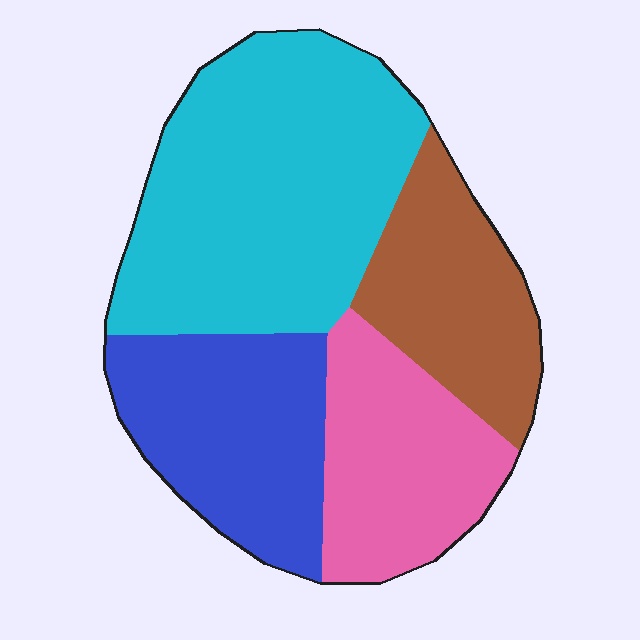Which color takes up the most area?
Cyan, at roughly 40%.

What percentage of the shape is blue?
Blue takes up about one fifth (1/5) of the shape.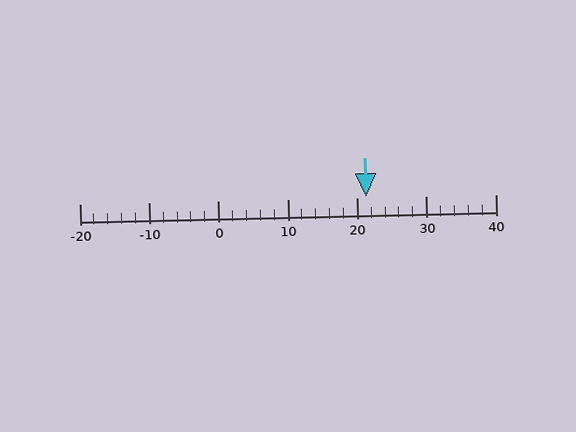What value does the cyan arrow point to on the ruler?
The cyan arrow points to approximately 21.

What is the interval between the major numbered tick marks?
The major tick marks are spaced 10 units apart.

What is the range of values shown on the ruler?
The ruler shows values from -20 to 40.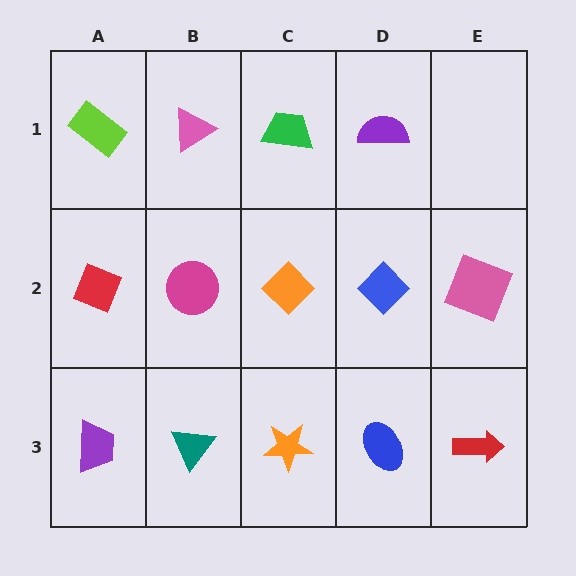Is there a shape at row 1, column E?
No, that cell is empty.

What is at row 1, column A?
A lime rectangle.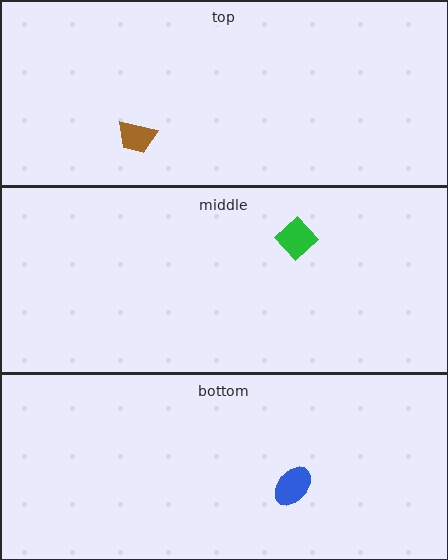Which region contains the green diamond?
The middle region.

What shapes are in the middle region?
The green diamond.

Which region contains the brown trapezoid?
The top region.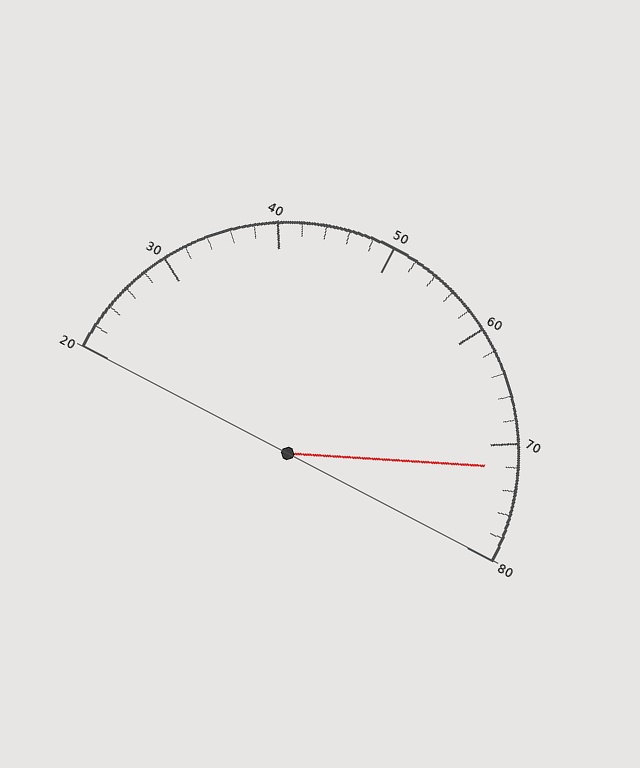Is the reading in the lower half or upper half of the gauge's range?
The reading is in the upper half of the range (20 to 80).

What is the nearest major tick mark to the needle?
The nearest major tick mark is 70.